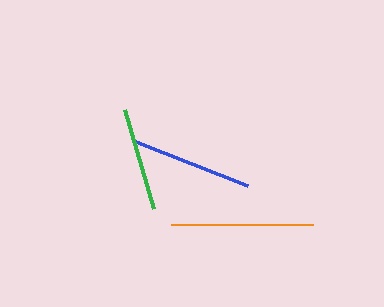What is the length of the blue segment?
The blue segment is approximately 120 pixels long.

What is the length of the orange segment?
The orange segment is approximately 142 pixels long.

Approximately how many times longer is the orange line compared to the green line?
The orange line is approximately 1.4 times the length of the green line.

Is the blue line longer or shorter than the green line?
The blue line is longer than the green line.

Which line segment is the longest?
The orange line is the longest at approximately 142 pixels.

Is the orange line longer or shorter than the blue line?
The orange line is longer than the blue line.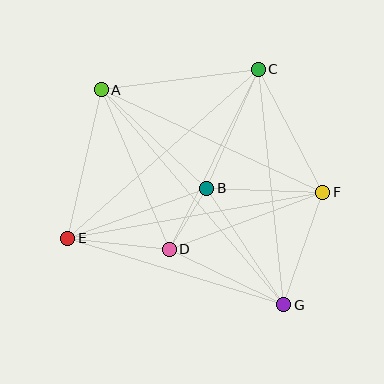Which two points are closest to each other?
Points B and D are closest to each other.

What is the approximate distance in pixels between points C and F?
The distance between C and F is approximately 139 pixels.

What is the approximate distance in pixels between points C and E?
The distance between C and E is approximately 255 pixels.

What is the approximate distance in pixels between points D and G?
The distance between D and G is approximately 127 pixels.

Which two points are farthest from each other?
Points A and G are farthest from each other.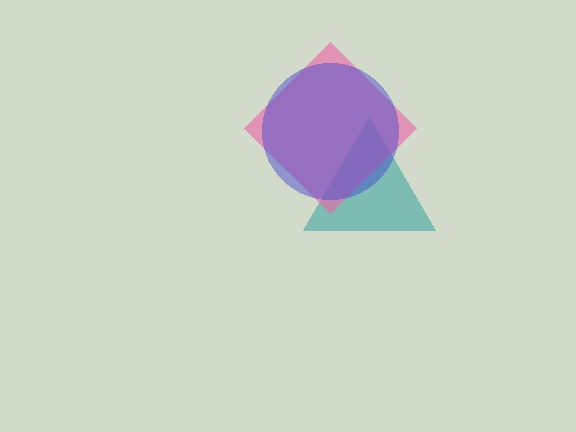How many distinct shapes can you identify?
There are 3 distinct shapes: a teal triangle, a pink diamond, a blue circle.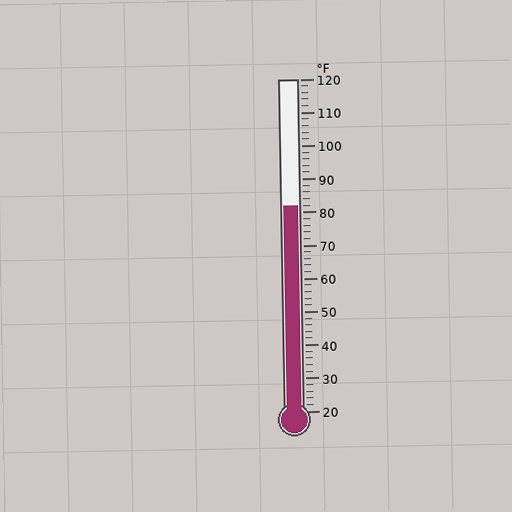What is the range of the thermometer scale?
The thermometer scale ranges from 20°F to 120°F.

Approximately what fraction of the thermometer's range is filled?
The thermometer is filled to approximately 60% of its range.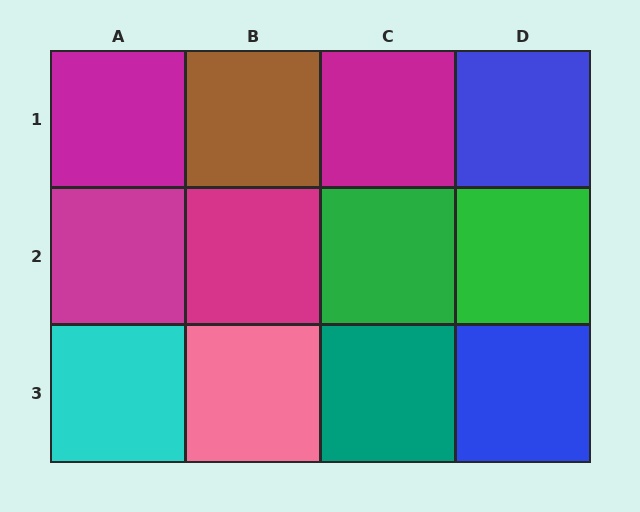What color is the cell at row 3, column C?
Teal.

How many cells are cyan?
1 cell is cyan.